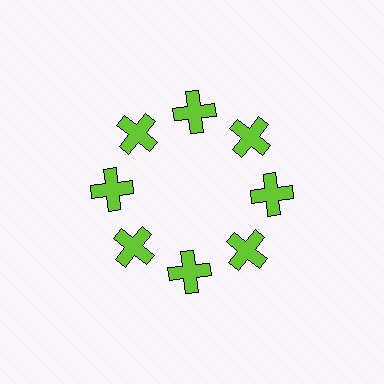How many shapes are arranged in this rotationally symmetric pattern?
There are 8 shapes, arranged in 8 groups of 1.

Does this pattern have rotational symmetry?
Yes, this pattern has 8-fold rotational symmetry. It looks the same after rotating 45 degrees around the center.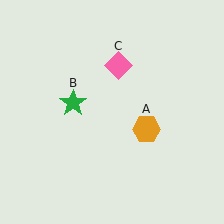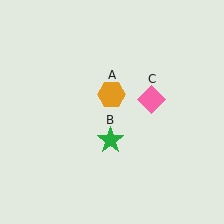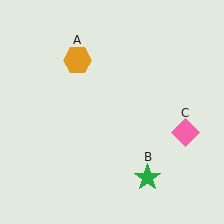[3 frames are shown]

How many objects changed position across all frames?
3 objects changed position: orange hexagon (object A), green star (object B), pink diamond (object C).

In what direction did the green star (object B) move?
The green star (object B) moved down and to the right.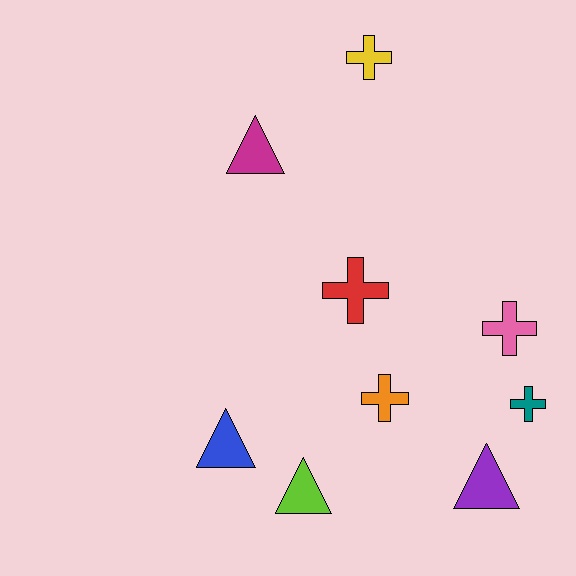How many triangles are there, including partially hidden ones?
There are 4 triangles.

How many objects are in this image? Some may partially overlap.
There are 9 objects.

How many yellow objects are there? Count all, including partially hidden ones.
There is 1 yellow object.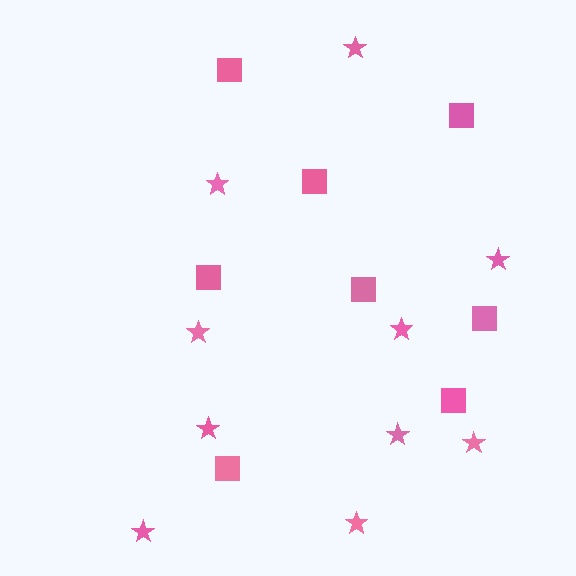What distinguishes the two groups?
There are 2 groups: one group of squares (8) and one group of stars (10).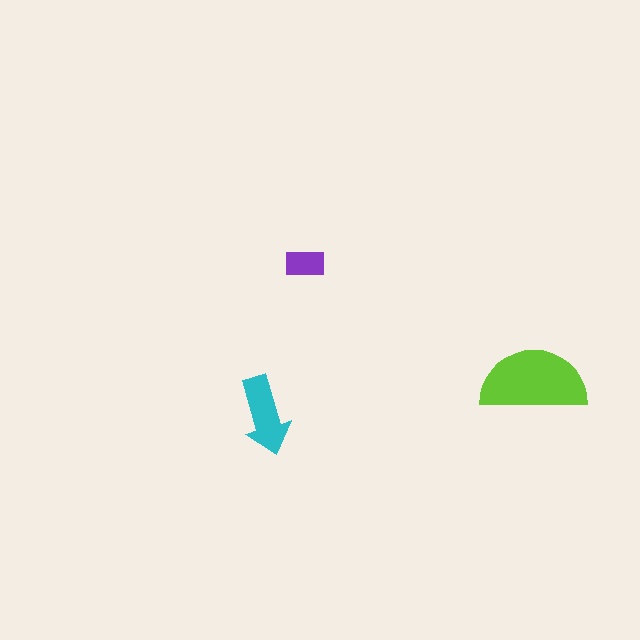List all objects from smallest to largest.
The purple rectangle, the cyan arrow, the lime semicircle.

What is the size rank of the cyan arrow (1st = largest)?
2nd.